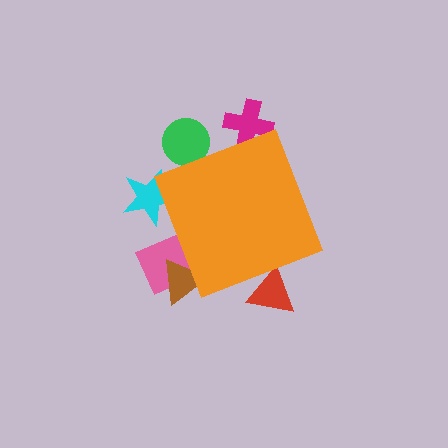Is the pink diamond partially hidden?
Yes, the pink diamond is partially hidden behind the orange diamond.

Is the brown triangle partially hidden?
Yes, the brown triangle is partially hidden behind the orange diamond.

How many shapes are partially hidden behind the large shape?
6 shapes are partially hidden.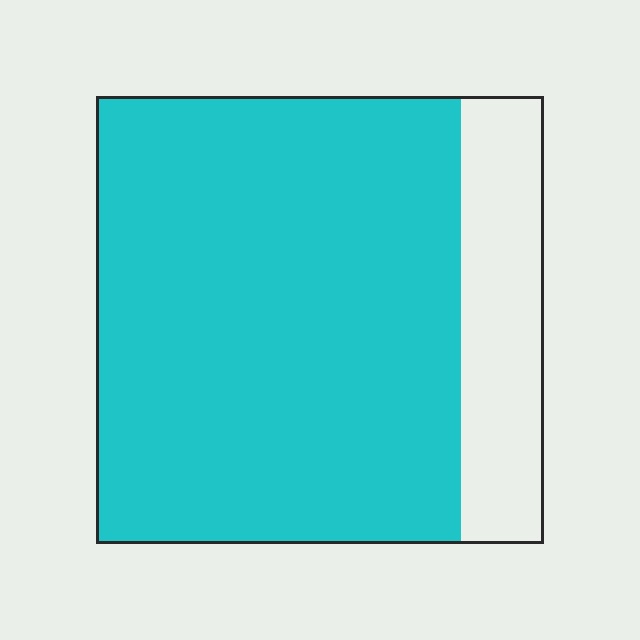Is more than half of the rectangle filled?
Yes.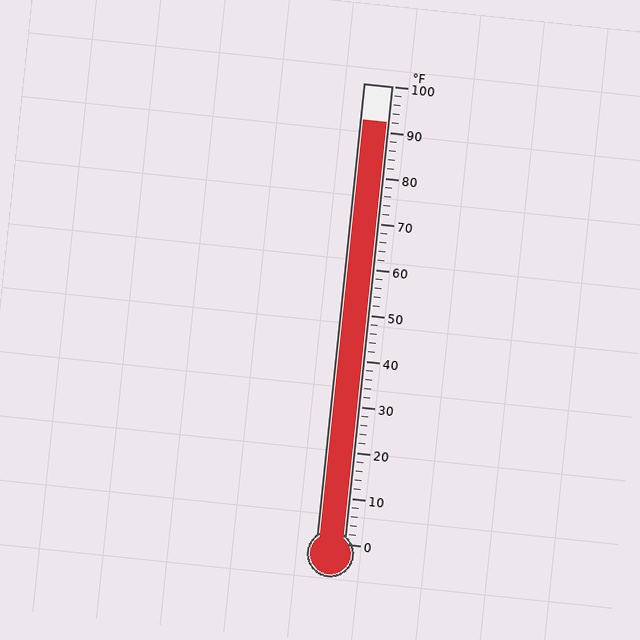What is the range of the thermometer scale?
The thermometer scale ranges from 0°F to 100°F.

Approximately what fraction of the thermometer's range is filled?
The thermometer is filled to approximately 90% of its range.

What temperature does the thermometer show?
The thermometer shows approximately 92°F.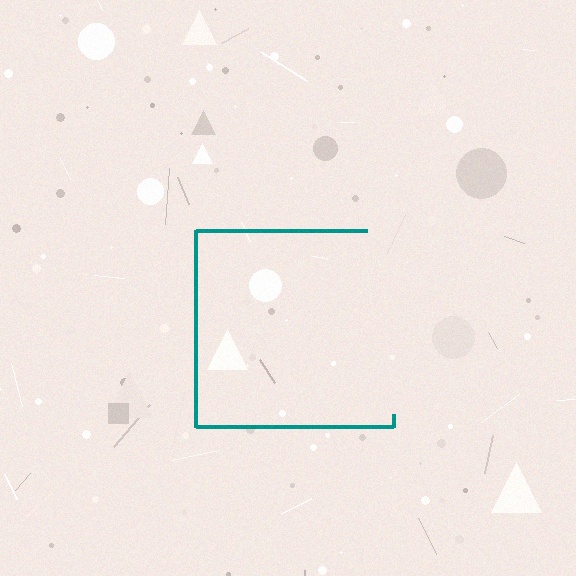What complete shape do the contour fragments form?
The contour fragments form a square.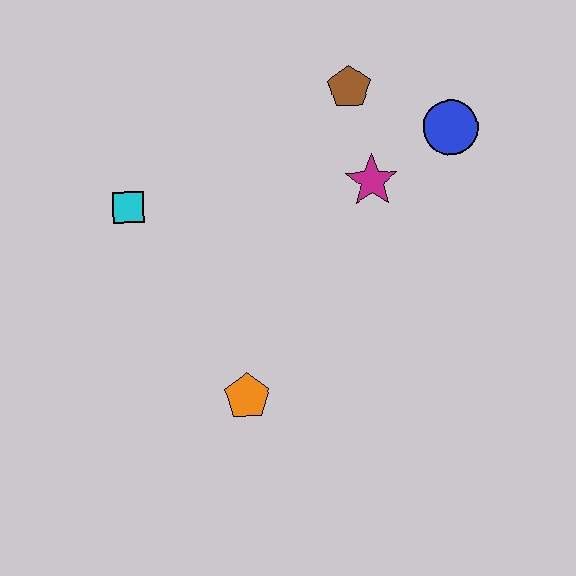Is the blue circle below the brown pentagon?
Yes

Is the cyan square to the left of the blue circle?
Yes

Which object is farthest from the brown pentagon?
The orange pentagon is farthest from the brown pentagon.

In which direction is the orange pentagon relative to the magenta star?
The orange pentagon is below the magenta star.